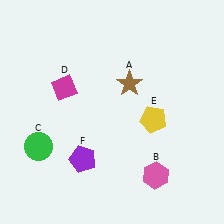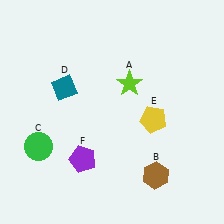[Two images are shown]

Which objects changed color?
A changed from brown to lime. B changed from pink to brown. D changed from magenta to teal.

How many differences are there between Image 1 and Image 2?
There are 3 differences between the two images.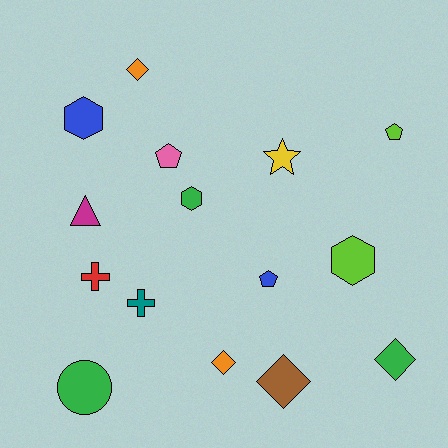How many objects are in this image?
There are 15 objects.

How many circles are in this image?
There is 1 circle.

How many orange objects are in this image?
There are 2 orange objects.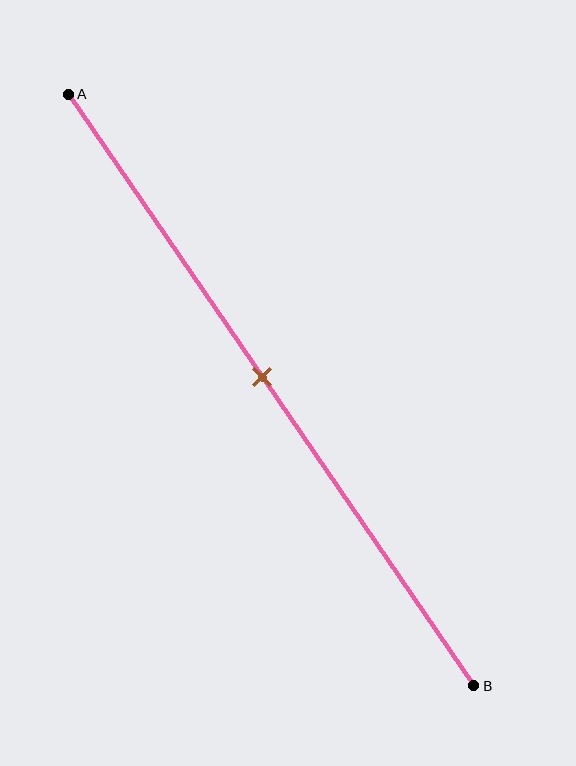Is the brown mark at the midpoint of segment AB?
Yes, the mark is approximately at the midpoint.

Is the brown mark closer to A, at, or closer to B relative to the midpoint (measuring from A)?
The brown mark is approximately at the midpoint of segment AB.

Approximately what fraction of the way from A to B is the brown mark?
The brown mark is approximately 50% of the way from A to B.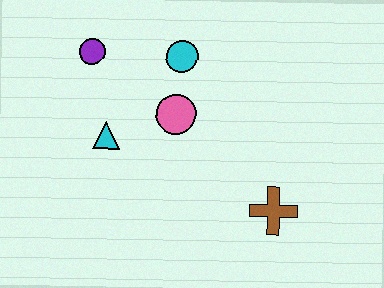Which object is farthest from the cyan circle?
The brown cross is farthest from the cyan circle.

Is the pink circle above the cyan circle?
No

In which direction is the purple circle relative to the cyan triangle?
The purple circle is above the cyan triangle.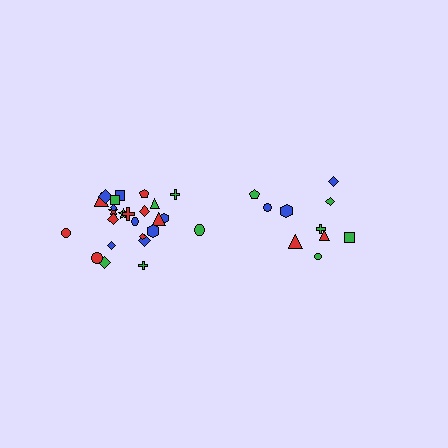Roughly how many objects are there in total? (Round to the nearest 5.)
Roughly 35 objects in total.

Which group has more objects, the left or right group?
The left group.